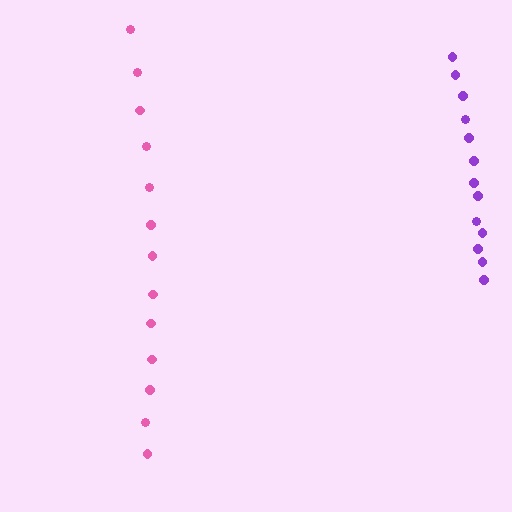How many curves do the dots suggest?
There are 2 distinct paths.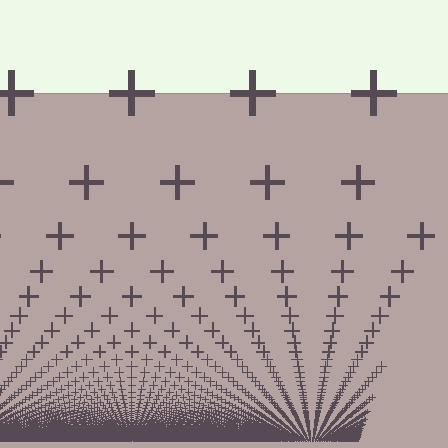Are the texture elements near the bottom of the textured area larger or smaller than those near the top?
Smaller. The gradient is inverted — elements near the bottom are smaller and denser.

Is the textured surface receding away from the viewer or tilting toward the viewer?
The surface appears to tilt toward the viewer. Texture elements get larger and sparser toward the top.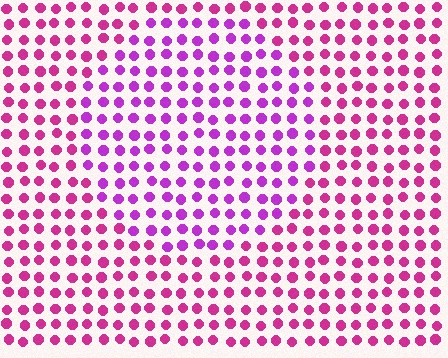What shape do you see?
I see a circle.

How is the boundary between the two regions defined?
The boundary is defined purely by a slight shift in hue (about 30 degrees). Spacing, size, and orientation are identical on both sides.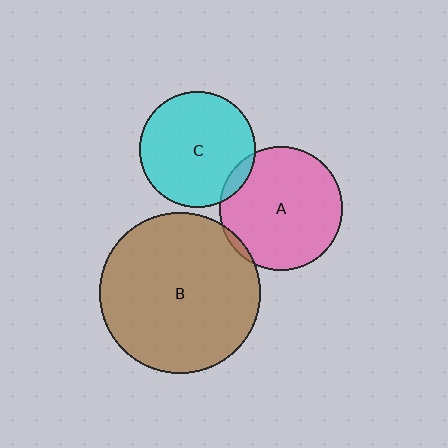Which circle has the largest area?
Circle B (brown).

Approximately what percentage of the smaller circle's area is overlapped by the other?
Approximately 5%.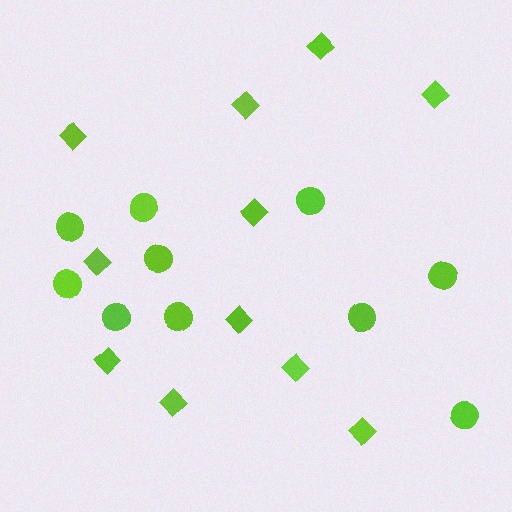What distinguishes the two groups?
There are 2 groups: one group of circles (10) and one group of diamonds (11).